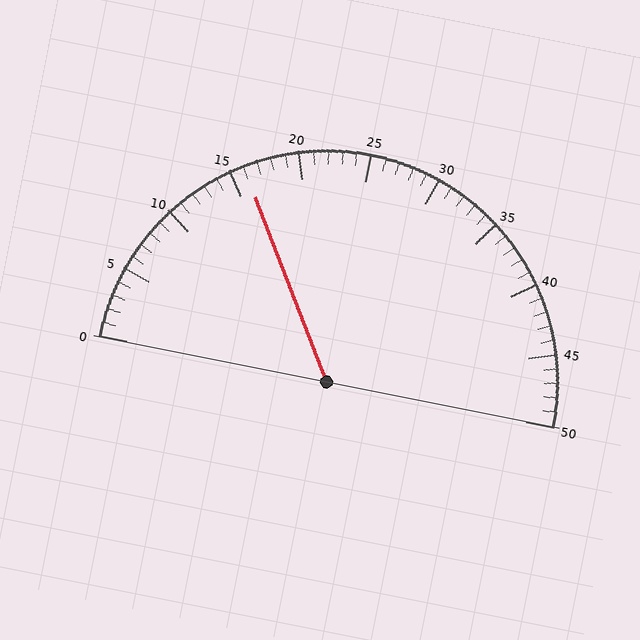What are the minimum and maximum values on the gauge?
The gauge ranges from 0 to 50.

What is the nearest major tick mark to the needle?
The nearest major tick mark is 15.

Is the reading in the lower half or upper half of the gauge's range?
The reading is in the lower half of the range (0 to 50).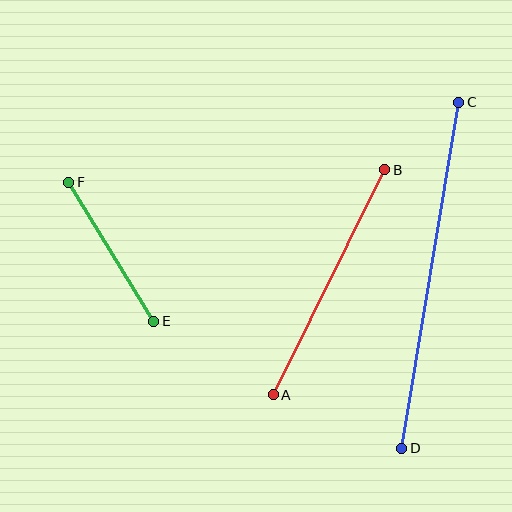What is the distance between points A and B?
The distance is approximately 251 pixels.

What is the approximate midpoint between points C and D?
The midpoint is at approximately (430, 275) pixels.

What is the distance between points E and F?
The distance is approximately 163 pixels.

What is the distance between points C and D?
The distance is approximately 350 pixels.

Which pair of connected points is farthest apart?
Points C and D are farthest apart.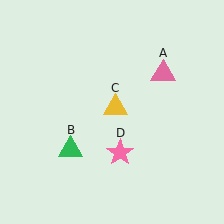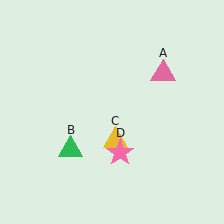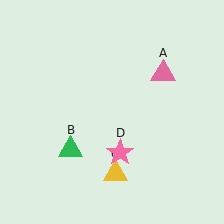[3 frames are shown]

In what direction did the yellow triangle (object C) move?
The yellow triangle (object C) moved down.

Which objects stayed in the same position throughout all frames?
Pink triangle (object A) and green triangle (object B) and pink star (object D) remained stationary.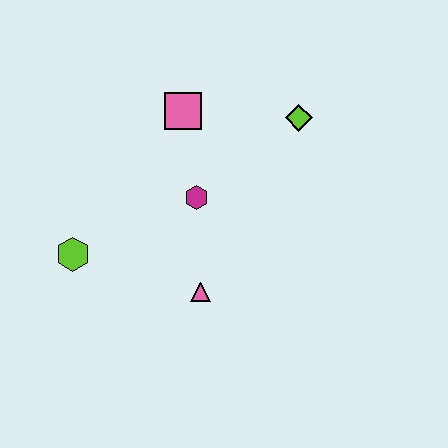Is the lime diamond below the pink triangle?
No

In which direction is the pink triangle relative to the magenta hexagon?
The pink triangle is below the magenta hexagon.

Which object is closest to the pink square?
The magenta hexagon is closest to the pink square.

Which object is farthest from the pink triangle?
The lime diamond is farthest from the pink triangle.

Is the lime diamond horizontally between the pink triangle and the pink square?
No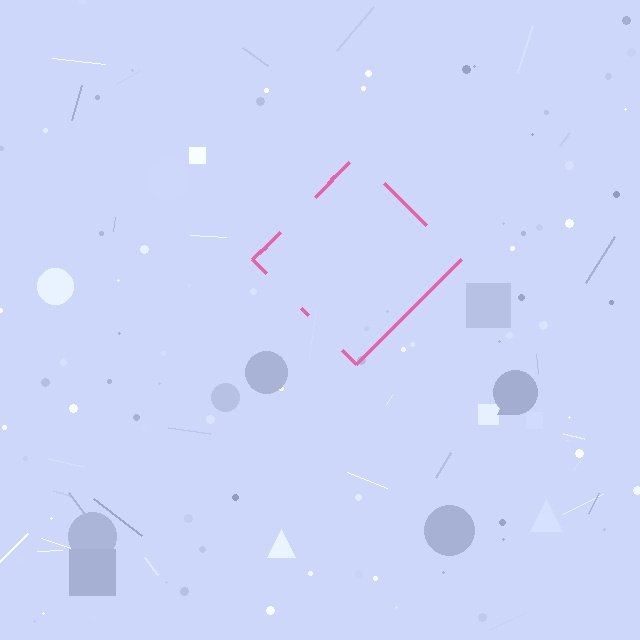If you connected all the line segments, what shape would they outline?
They would outline a diamond.